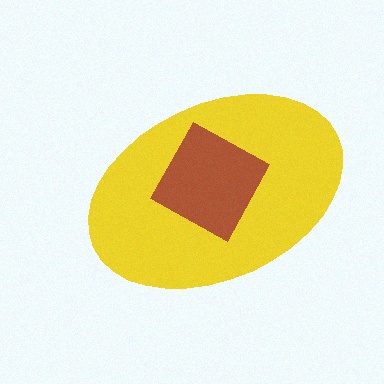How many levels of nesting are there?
2.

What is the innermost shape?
The brown diamond.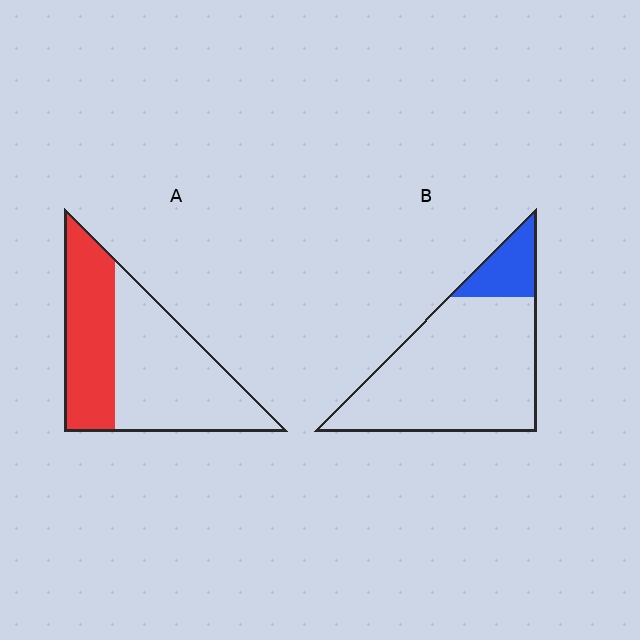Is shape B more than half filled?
No.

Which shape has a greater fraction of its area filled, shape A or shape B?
Shape A.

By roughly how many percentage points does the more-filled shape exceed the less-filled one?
By roughly 25 percentage points (A over B).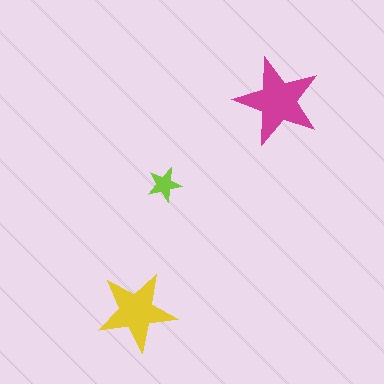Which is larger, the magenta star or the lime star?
The magenta one.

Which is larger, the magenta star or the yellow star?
The magenta one.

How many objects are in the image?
There are 3 objects in the image.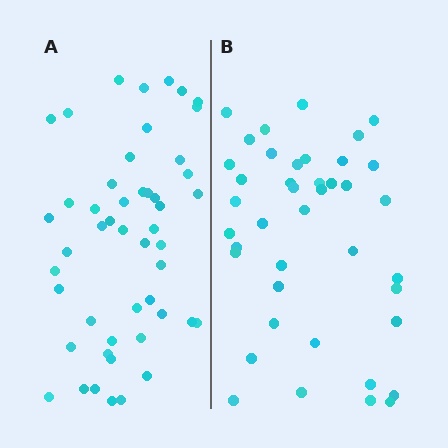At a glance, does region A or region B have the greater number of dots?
Region A (the left region) has more dots.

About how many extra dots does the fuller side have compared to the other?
Region A has roughly 8 or so more dots than region B.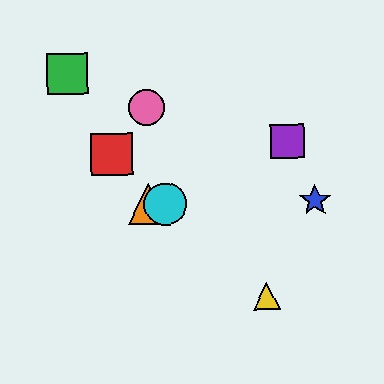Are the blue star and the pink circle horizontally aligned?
No, the blue star is at y≈200 and the pink circle is at y≈108.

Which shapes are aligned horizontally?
The blue star, the orange triangle, the cyan circle are aligned horizontally.